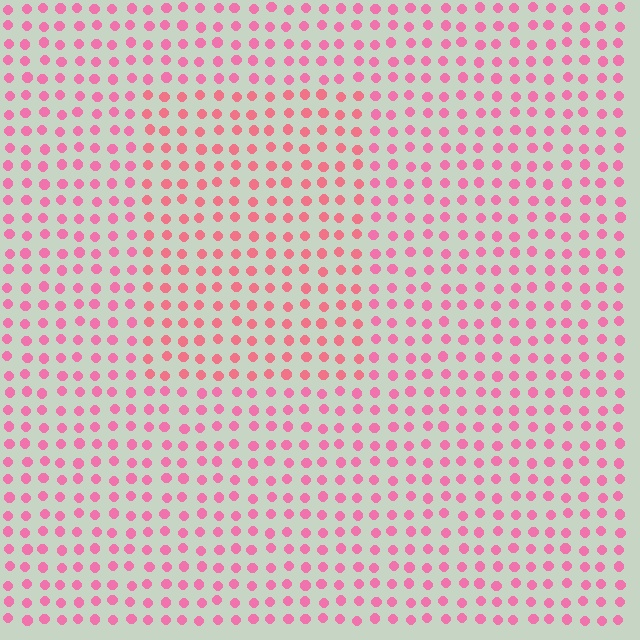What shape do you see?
I see a rectangle.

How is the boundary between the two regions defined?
The boundary is defined purely by a slight shift in hue (about 18 degrees). Spacing, size, and orientation are identical on both sides.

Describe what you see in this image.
The image is filled with small pink elements in a uniform arrangement. A rectangle-shaped region is visible where the elements are tinted to a slightly different hue, forming a subtle color boundary.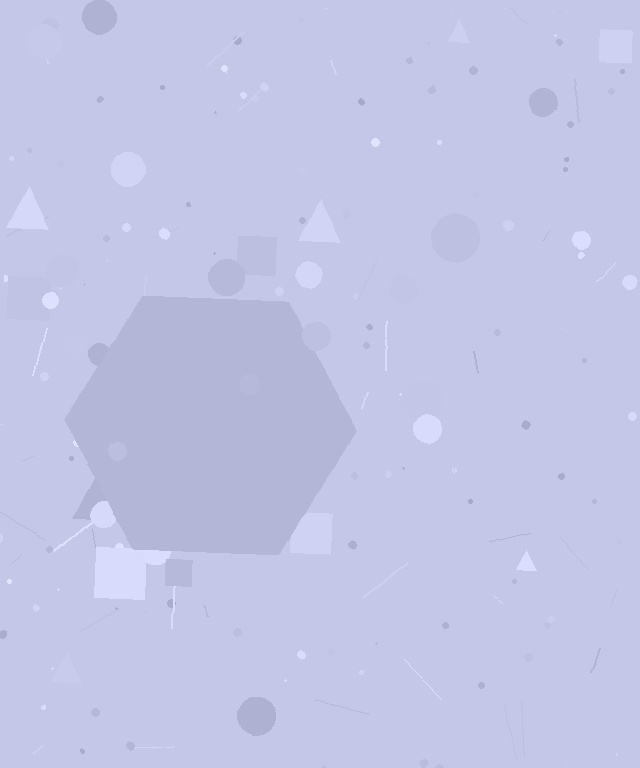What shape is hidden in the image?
A hexagon is hidden in the image.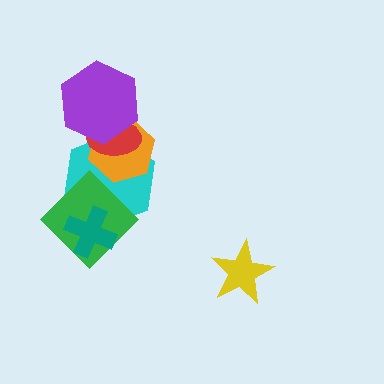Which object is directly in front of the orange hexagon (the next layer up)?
The red ellipse is directly in front of the orange hexagon.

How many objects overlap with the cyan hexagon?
5 objects overlap with the cyan hexagon.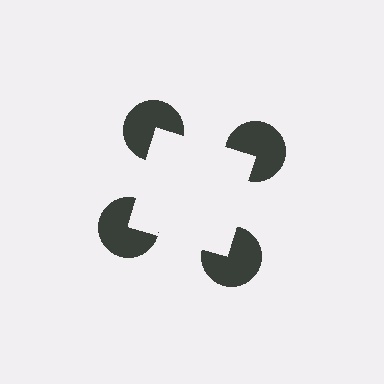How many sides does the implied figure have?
4 sides.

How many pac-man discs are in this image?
There are 4 — one at each vertex of the illusory square.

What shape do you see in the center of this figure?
An illusory square — its edges are inferred from the aligned wedge cuts in the pac-man discs, not physically drawn.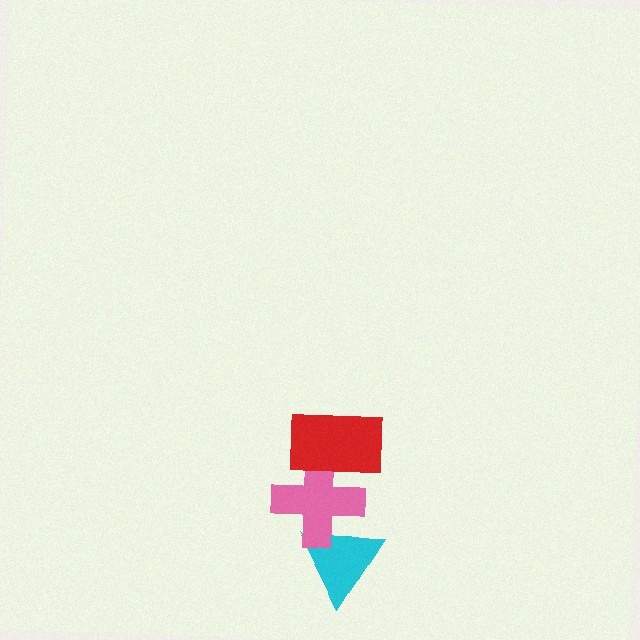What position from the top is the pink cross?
The pink cross is 2nd from the top.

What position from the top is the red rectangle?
The red rectangle is 1st from the top.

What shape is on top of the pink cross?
The red rectangle is on top of the pink cross.